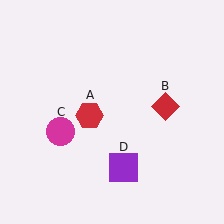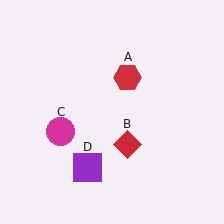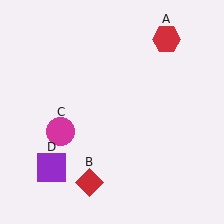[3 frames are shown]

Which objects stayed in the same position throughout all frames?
Magenta circle (object C) remained stationary.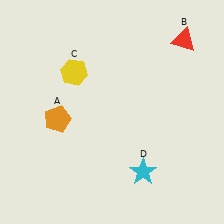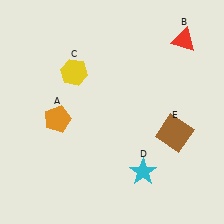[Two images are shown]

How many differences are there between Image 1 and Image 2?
There is 1 difference between the two images.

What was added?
A brown square (E) was added in Image 2.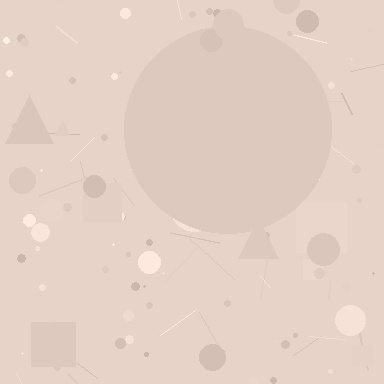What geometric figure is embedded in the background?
A circle is embedded in the background.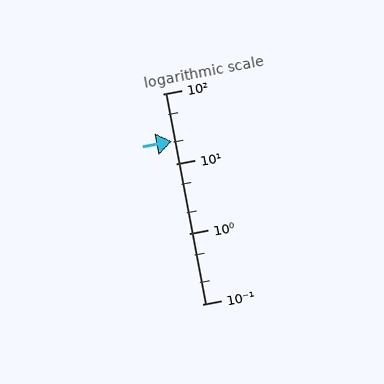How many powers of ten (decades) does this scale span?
The scale spans 3 decades, from 0.1 to 100.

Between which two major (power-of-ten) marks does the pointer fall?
The pointer is between 10 and 100.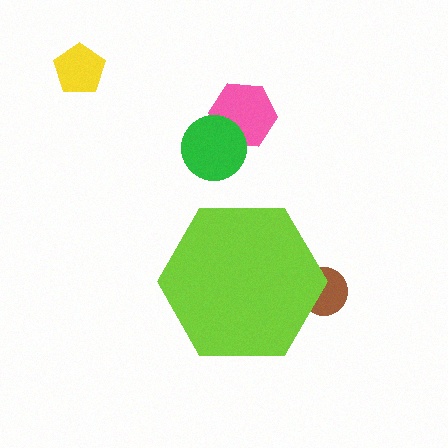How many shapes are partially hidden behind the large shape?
1 shape is partially hidden.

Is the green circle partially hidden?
No, the green circle is fully visible.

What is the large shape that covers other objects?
A lime hexagon.